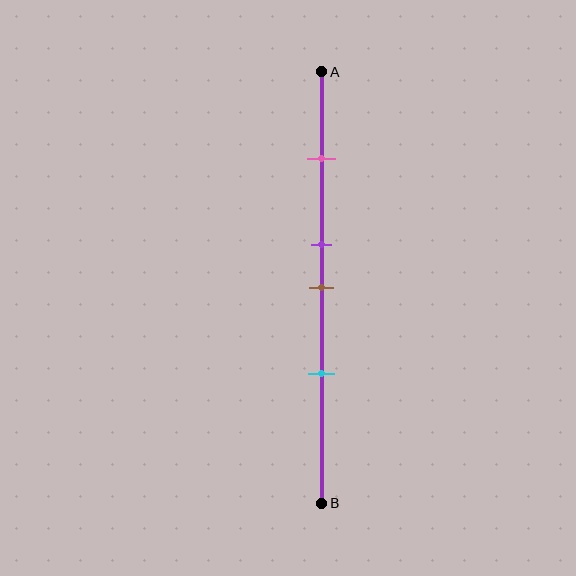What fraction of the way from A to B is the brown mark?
The brown mark is approximately 50% (0.5) of the way from A to B.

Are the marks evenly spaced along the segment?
No, the marks are not evenly spaced.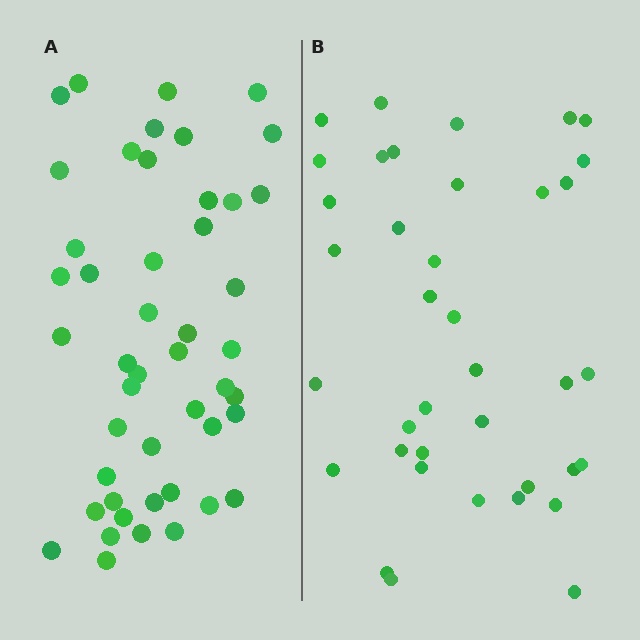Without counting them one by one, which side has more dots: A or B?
Region A (the left region) has more dots.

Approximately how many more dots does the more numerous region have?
Region A has roughly 8 or so more dots than region B.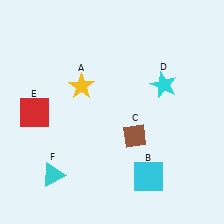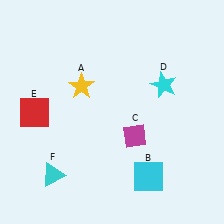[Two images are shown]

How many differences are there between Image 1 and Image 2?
There is 1 difference between the two images.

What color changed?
The diamond (C) changed from brown in Image 1 to magenta in Image 2.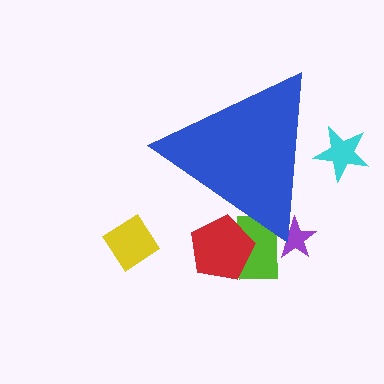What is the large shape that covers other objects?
A blue triangle.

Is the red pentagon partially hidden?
Yes, the red pentagon is partially hidden behind the blue triangle.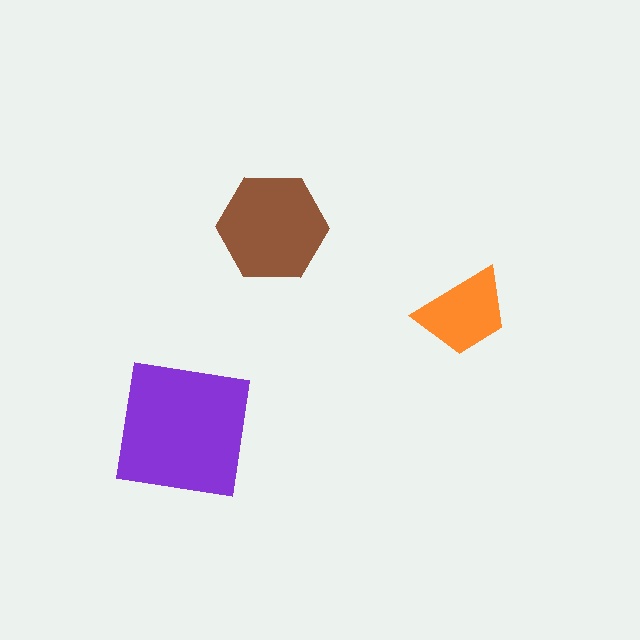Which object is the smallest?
The orange trapezoid.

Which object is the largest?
The purple square.